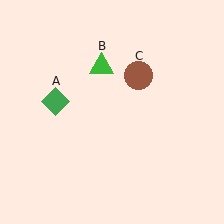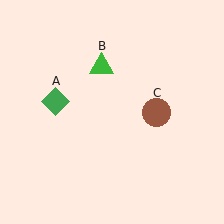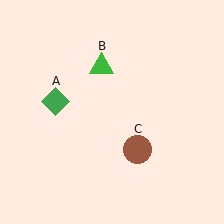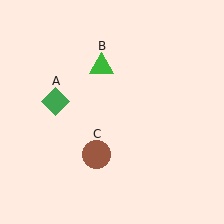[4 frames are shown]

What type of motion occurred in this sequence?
The brown circle (object C) rotated clockwise around the center of the scene.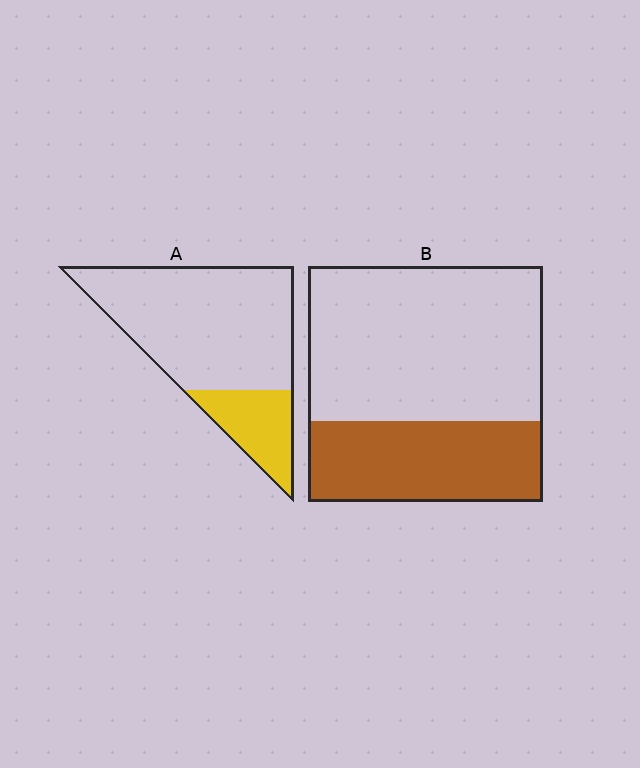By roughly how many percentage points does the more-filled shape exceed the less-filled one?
By roughly 10 percentage points (B over A).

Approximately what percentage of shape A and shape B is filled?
A is approximately 25% and B is approximately 35%.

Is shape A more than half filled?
No.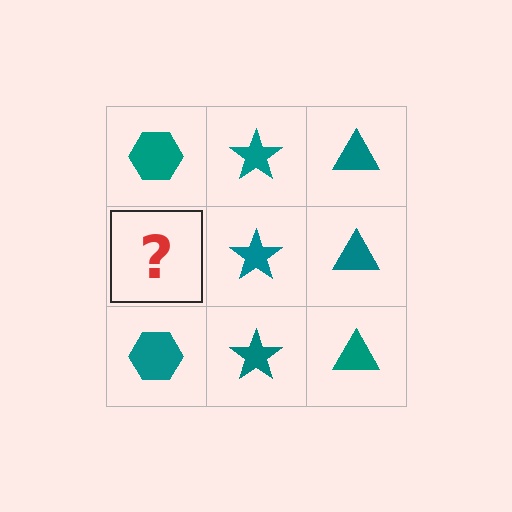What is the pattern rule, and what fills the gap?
The rule is that each column has a consistent shape. The gap should be filled with a teal hexagon.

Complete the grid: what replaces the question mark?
The question mark should be replaced with a teal hexagon.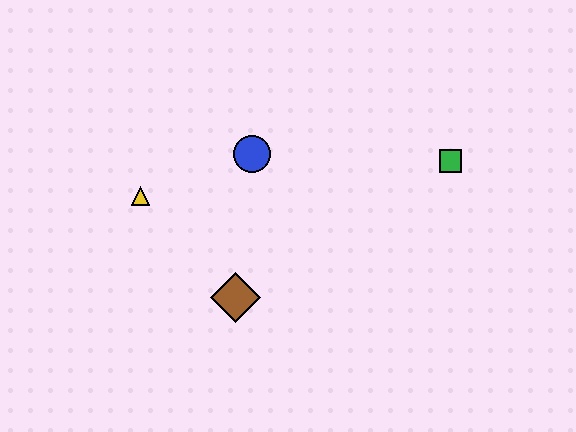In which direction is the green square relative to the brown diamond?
The green square is to the right of the brown diamond.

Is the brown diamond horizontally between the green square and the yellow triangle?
Yes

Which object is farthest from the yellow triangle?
The green square is farthest from the yellow triangle.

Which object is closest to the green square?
The blue circle is closest to the green square.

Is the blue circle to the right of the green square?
No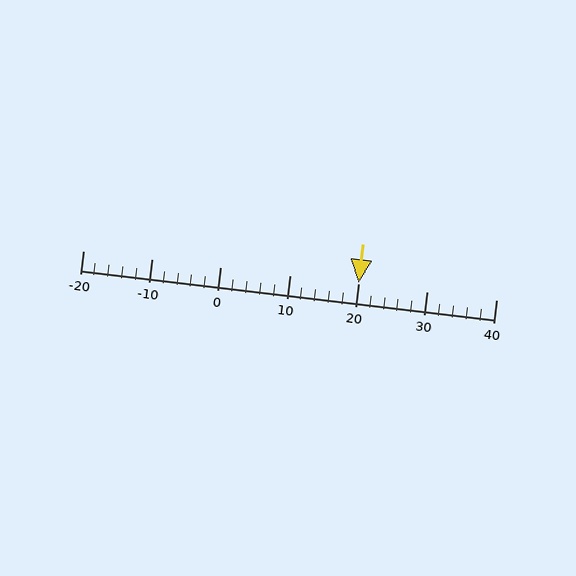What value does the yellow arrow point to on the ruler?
The yellow arrow points to approximately 20.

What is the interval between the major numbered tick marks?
The major tick marks are spaced 10 units apart.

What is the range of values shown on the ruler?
The ruler shows values from -20 to 40.